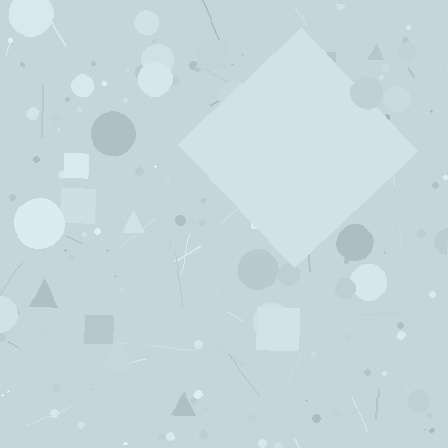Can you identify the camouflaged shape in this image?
The camouflaged shape is a diamond.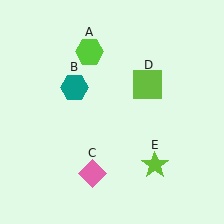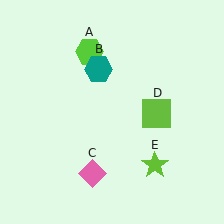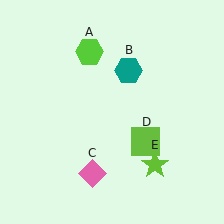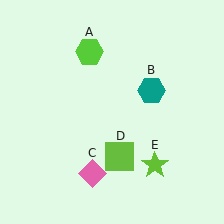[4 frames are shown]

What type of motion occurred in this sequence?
The teal hexagon (object B), lime square (object D) rotated clockwise around the center of the scene.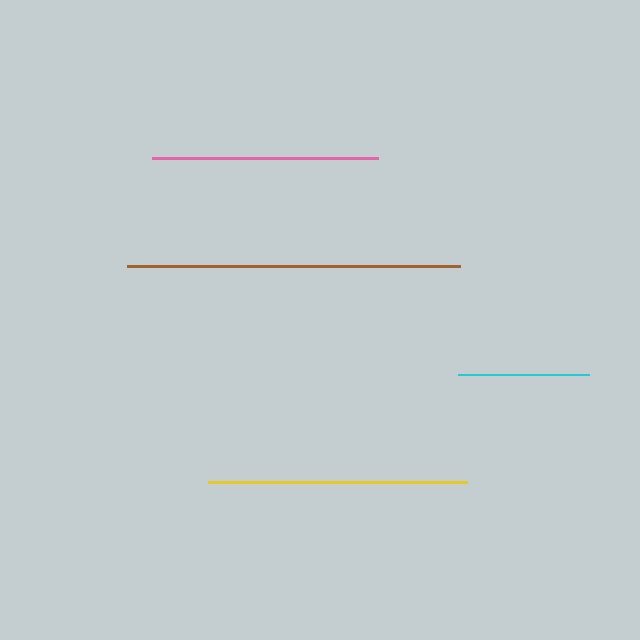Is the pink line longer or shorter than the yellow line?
The yellow line is longer than the pink line.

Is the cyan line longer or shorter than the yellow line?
The yellow line is longer than the cyan line.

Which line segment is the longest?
The brown line is the longest at approximately 333 pixels.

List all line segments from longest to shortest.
From longest to shortest: brown, yellow, pink, cyan.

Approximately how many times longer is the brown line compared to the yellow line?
The brown line is approximately 1.3 times the length of the yellow line.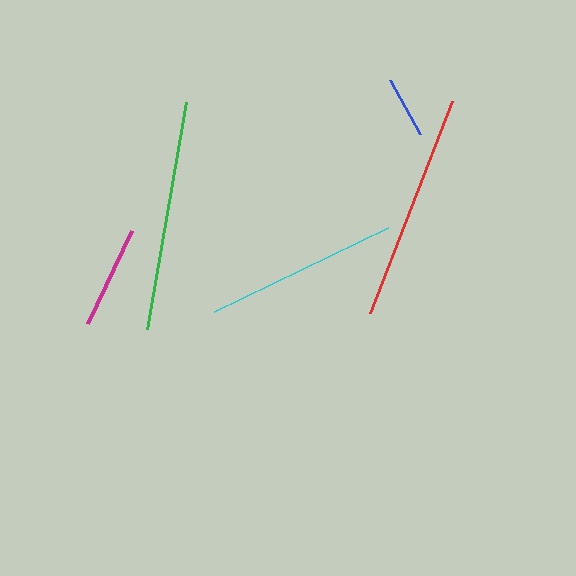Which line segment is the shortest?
The blue line is the shortest at approximately 62 pixels.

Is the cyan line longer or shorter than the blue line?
The cyan line is longer than the blue line.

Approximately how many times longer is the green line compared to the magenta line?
The green line is approximately 2.2 times the length of the magenta line.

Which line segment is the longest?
The green line is the longest at approximately 229 pixels.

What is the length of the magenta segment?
The magenta segment is approximately 103 pixels long.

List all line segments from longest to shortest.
From longest to shortest: green, red, cyan, magenta, blue.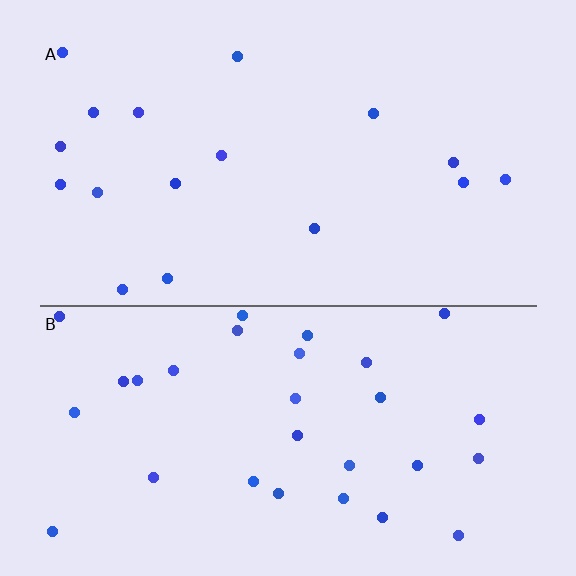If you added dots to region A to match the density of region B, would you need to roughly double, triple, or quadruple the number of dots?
Approximately double.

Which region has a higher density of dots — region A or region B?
B (the bottom).